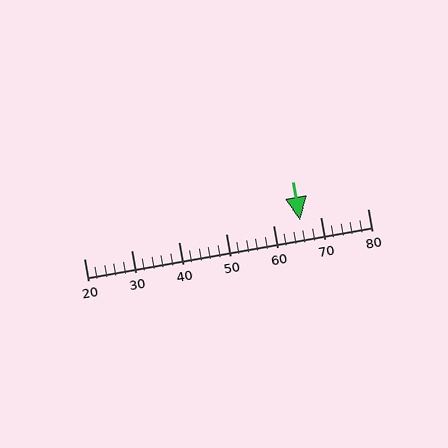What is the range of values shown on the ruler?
The ruler shows values from 20 to 80.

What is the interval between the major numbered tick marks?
The major tick marks are spaced 10 units apart.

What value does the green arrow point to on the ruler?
The green arrow points to approximately 66.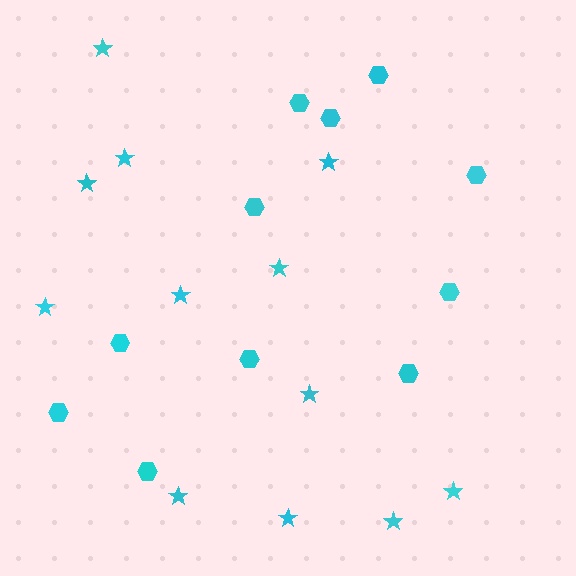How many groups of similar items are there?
There are 2 groups: one group of stars (12) and one group of hexagons (11).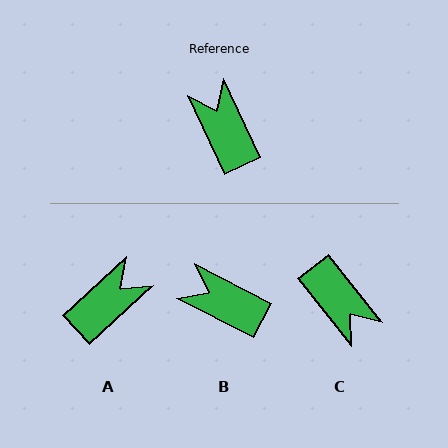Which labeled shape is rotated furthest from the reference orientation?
C, about 166 degrees away.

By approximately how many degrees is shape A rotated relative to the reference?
Approximately 72 degrees clockwise.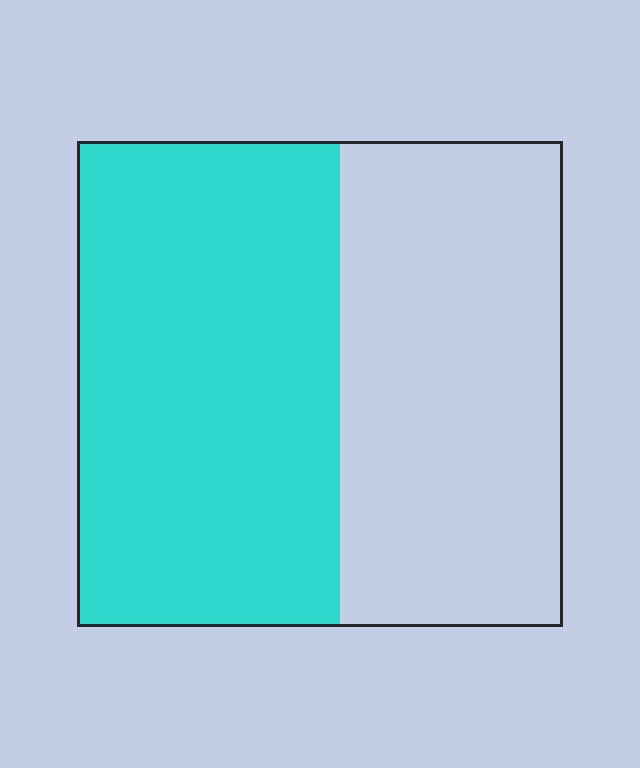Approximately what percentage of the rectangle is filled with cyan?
Approximately 55%.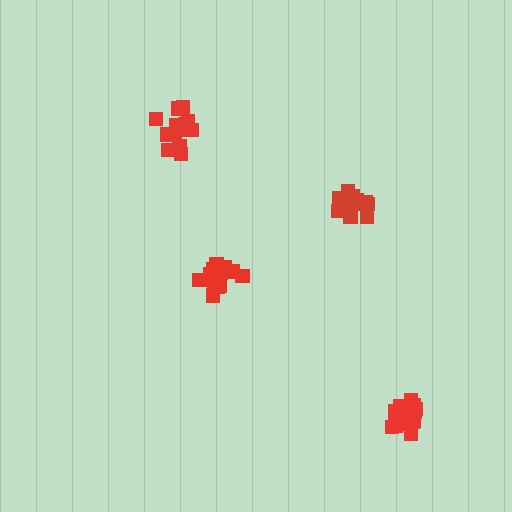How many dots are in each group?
Group 1: 19 dots, Group 2: 17 dots, Group 3: 14 dots, Group 4: 20 dots (70 total).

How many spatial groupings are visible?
There are 4 spatial groupings.